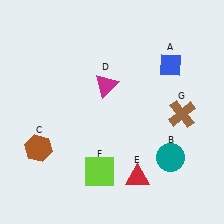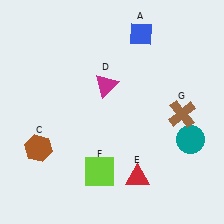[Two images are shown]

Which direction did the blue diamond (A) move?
The blue diamond (A) moved up.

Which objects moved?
The objects that moved are: the blue diamond (A), the teal circle (B).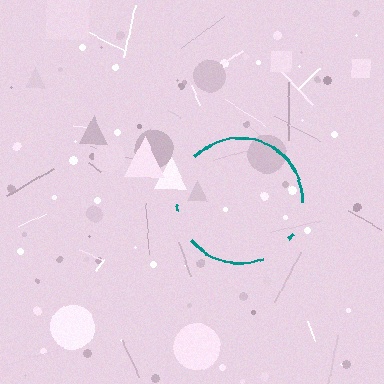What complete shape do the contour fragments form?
The contour fragments form a circle.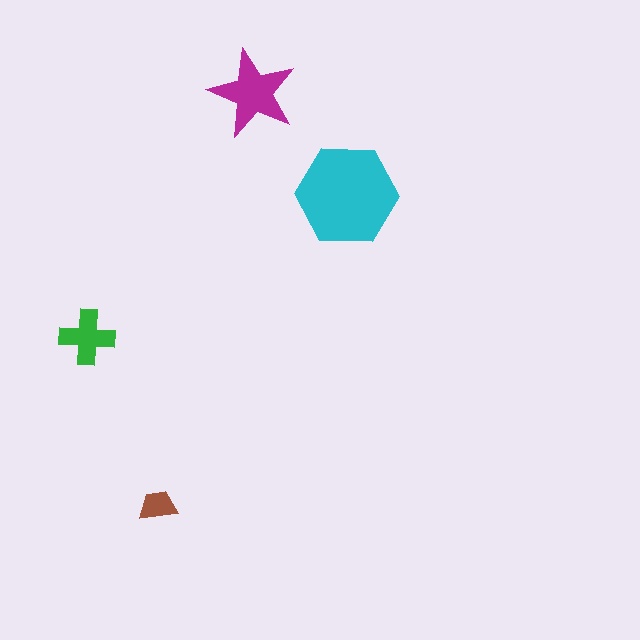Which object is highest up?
The magenta star is topmost.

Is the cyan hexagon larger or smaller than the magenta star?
Larger.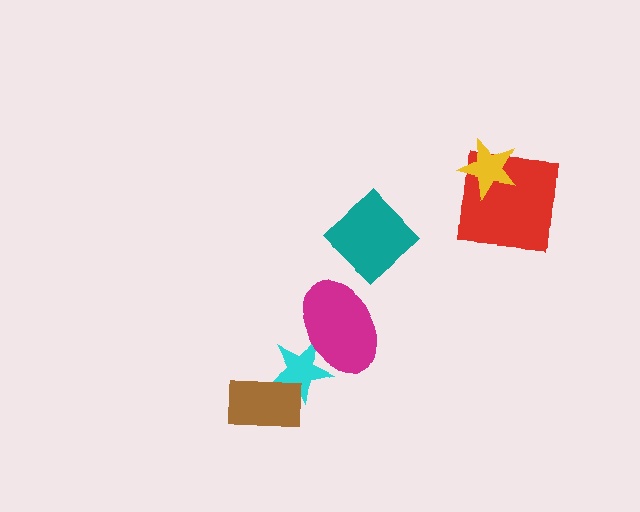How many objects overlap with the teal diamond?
0 objects overlap with the teal diamond.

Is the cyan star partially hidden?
Yes, it is partially covered by another shape.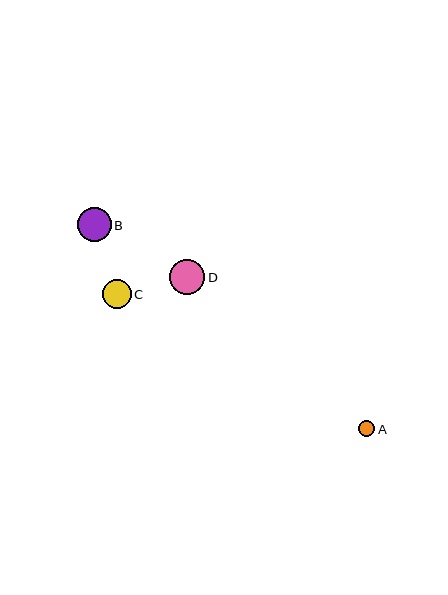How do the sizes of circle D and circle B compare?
Circle D and circle B are approximately the same size.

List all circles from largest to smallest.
From largest to smallest: D, B, C, A.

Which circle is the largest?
Circle D is the largest with a size of approximately 35 pixels.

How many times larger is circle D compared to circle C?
Circle D is approximately 1.2 times the size of circle C.